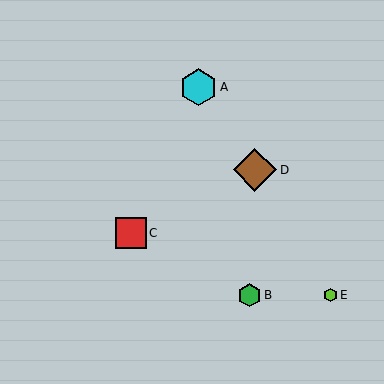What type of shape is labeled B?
Shape B is a green hexagon.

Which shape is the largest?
The brown diamond (labeled D) is the largest.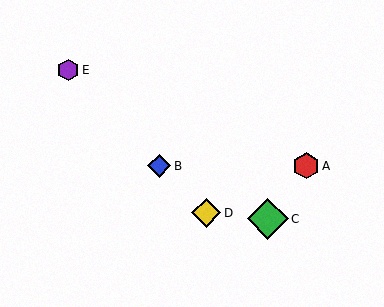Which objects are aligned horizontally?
Objects A, B are aligned horizontally.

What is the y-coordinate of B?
Object B is at y≈166.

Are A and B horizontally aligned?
Yes, both are at y≈166.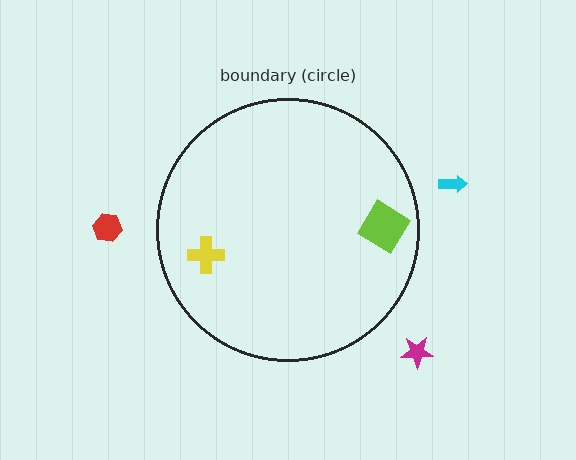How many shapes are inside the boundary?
2 inside, 3 outside.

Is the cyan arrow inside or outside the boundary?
Outside.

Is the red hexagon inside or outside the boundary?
Outside.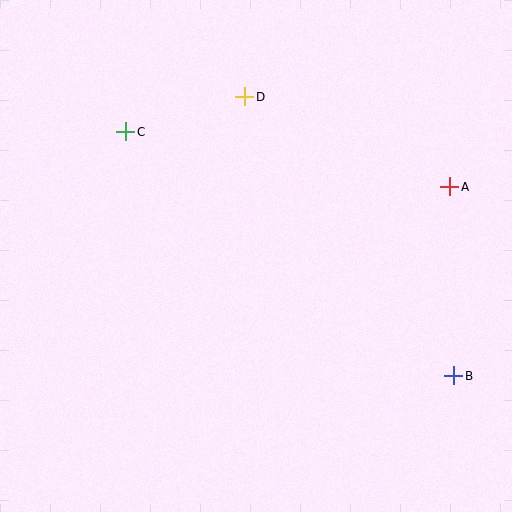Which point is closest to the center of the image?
Point D at (245, 97) is closest to the center.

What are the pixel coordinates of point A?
Point A is at (450, 187).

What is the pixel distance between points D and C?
The distance between D and C is 124 pixels.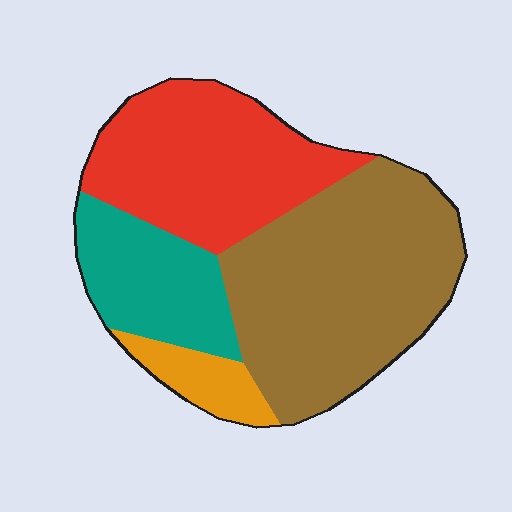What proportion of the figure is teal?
Teal takes up between a sixth and a third of the figure.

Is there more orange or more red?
Red.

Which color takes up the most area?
Brown, at roughly 45%.